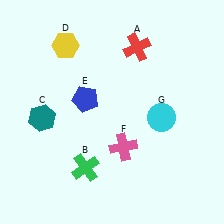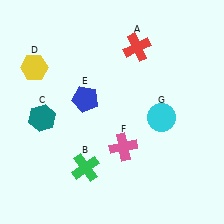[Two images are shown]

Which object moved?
The yellow hexagon (D) moved left.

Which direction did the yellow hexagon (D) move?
The yellow hexagon (D) moved left.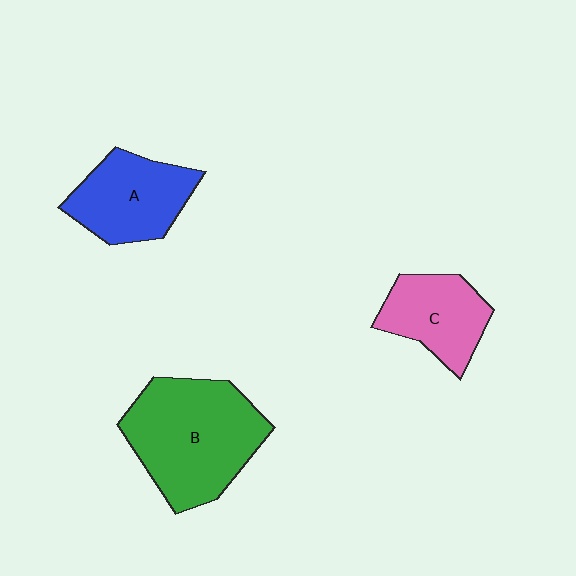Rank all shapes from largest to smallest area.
From largest to smallest: B (green), A (blue), C (pink).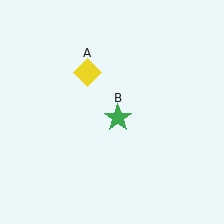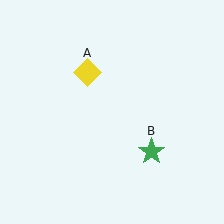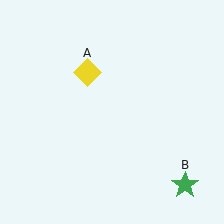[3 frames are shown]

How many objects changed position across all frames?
1 object changed position: green star (object B).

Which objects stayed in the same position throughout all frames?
Yellow diamond (object A) remained stationary.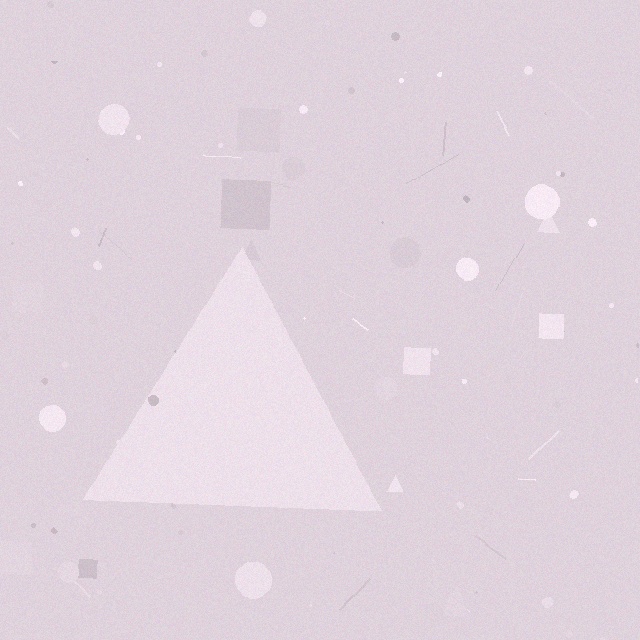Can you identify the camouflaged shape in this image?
The camouflaged shape is a triangle.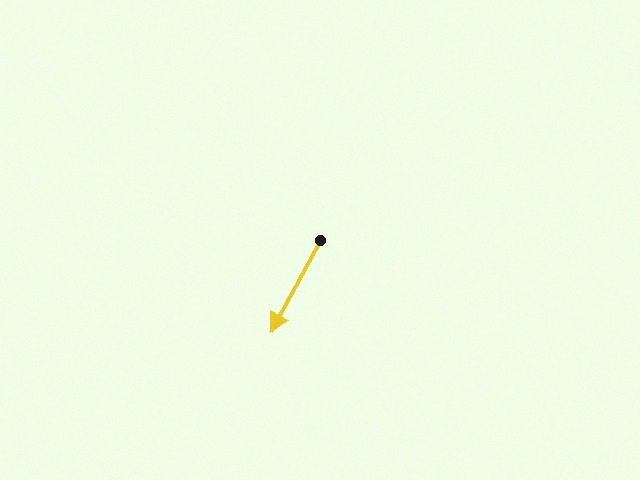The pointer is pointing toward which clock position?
Roughly 7 o'clock.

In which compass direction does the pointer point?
Southwest.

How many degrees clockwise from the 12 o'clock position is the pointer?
Approximately 208 degrees.